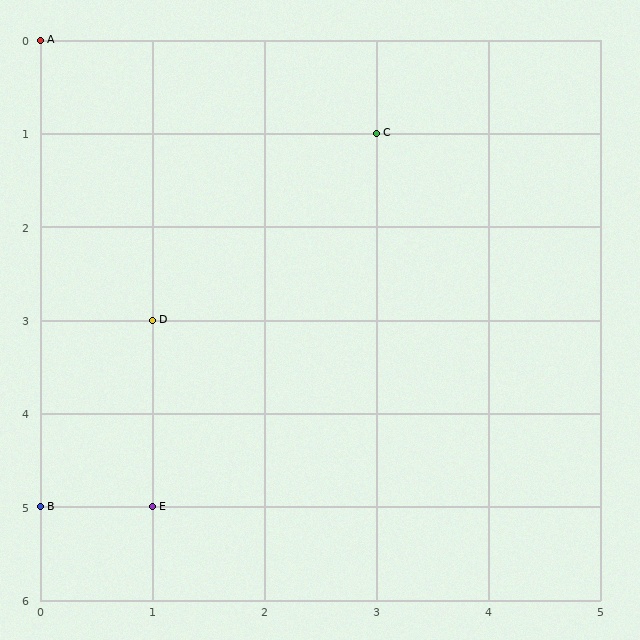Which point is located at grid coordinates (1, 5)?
Point E is at (1, 5).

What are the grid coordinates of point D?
Point D is at grid coordinates (1, 3).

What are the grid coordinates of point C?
Point C is at grid coordinates (3, 1).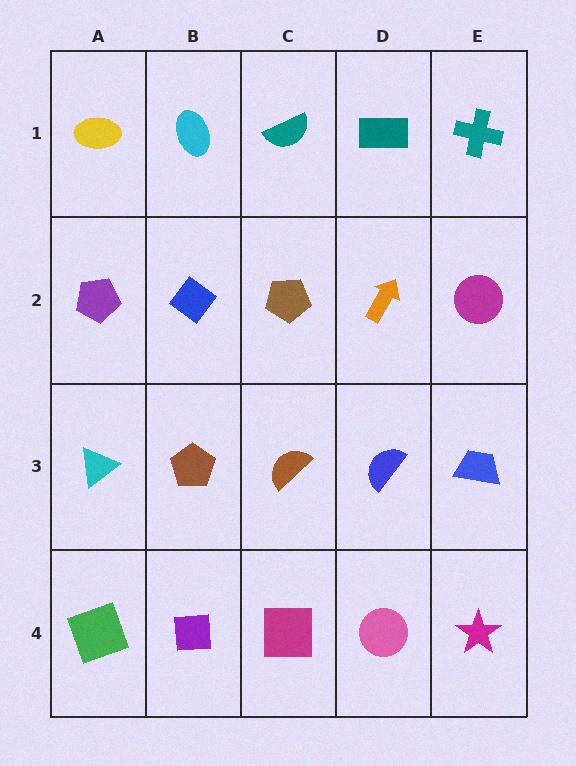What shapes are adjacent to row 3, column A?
A purple pentagon (row 2, column A), a green square (row 4, column A), a brown pentagon (row 3, column B).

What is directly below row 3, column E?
A magenta star.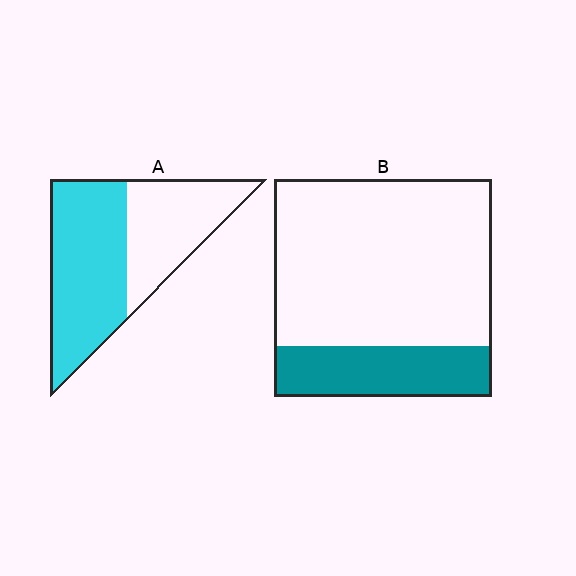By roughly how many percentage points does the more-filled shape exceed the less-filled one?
By roughly 35 percentage points (A over B).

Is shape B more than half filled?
No.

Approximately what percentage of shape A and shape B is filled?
A is approximately 60% and B is approximately 25%.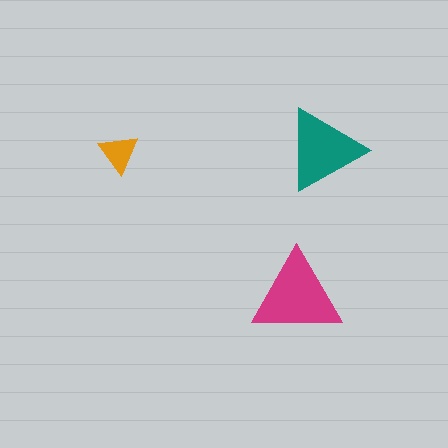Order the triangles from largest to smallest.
the magenta one, the teal one, the orange one.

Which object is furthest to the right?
The teal triangle is rightmost.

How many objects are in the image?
There are 3 objects in the image.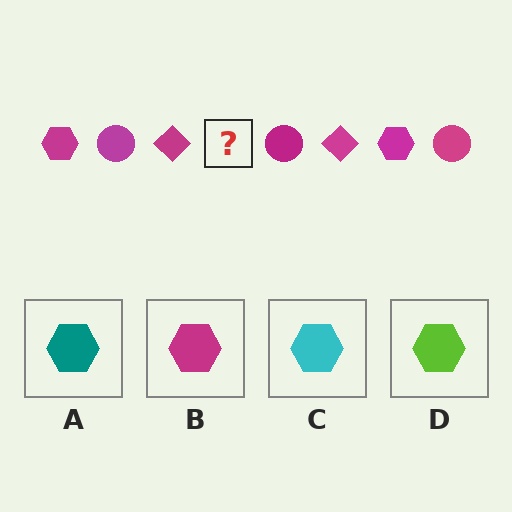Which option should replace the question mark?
Option B.